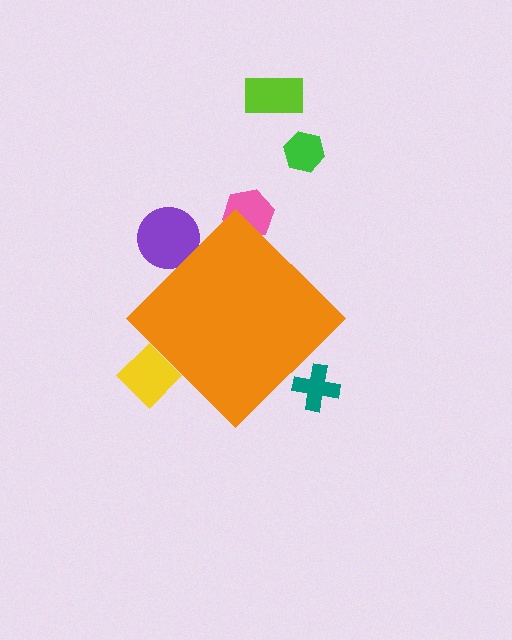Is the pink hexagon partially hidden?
Yes, the pink hexagon is partially hidden behind the orange diamond.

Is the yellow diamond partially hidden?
Yes, the yellow diamond is partially hidden behind the orange diamond.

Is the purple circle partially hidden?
Yes, the purple circle is partially hidden behind the orange diamond.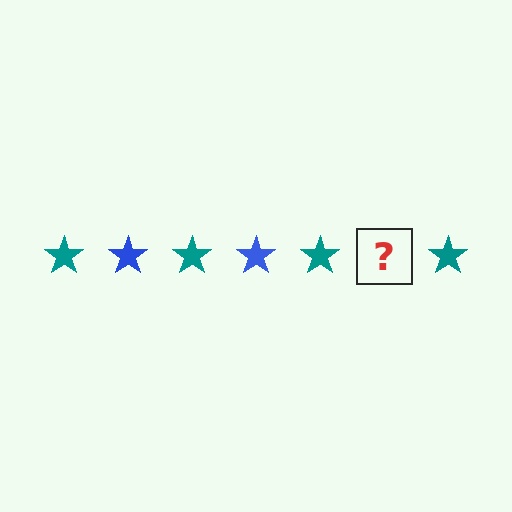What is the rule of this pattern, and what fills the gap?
The rule is that the pattern cycles through teal, blue stars. The gap should be filled with a blue star.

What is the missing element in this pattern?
The missing element is a blue star.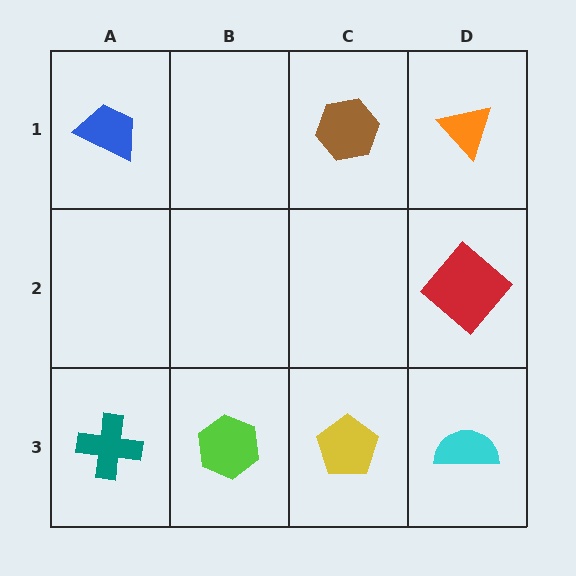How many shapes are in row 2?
1 shape.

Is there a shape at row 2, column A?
No, that cell is empty.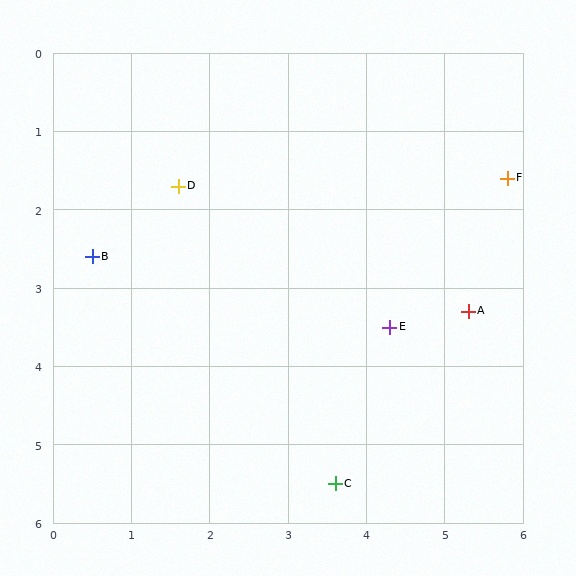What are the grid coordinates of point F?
Point F is at approximately (5.8, 1.6).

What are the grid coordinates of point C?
Point C is at approximately (3.6, 5.5).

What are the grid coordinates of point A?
Point A is at approximately (5.3, 3.3).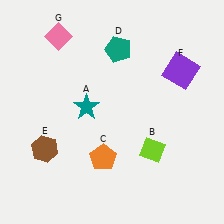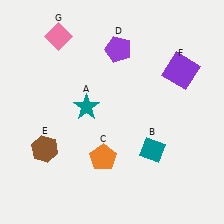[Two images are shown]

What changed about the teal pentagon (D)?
In Image 1, D is teal. In Image 2, it changed to purple.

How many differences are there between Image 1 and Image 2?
There are 2 differences between the two images.